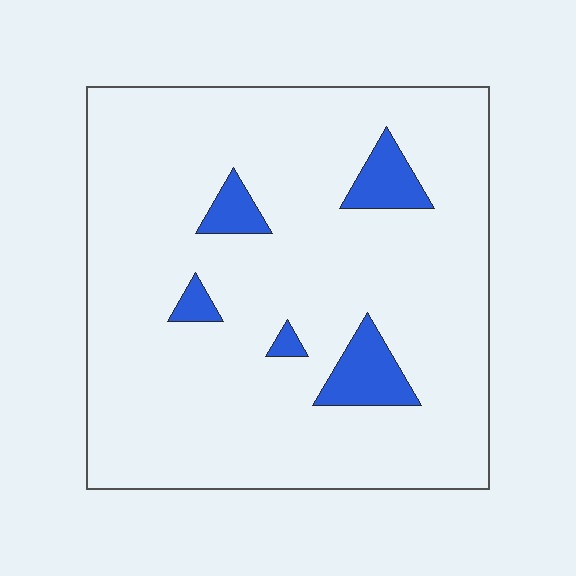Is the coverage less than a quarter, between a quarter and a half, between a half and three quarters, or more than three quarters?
Less than a quarter.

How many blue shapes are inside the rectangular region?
5.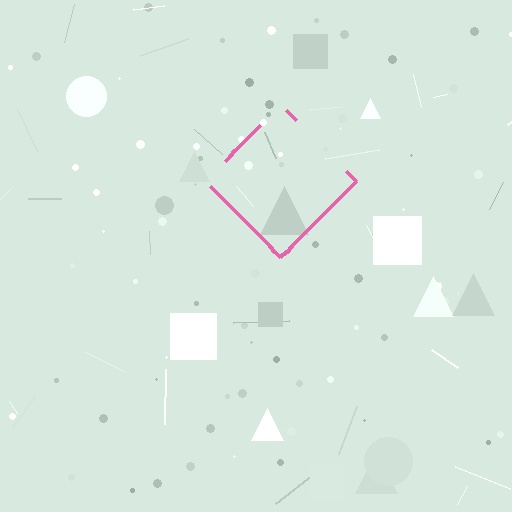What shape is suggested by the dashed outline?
The dashed outline suggests a diamond.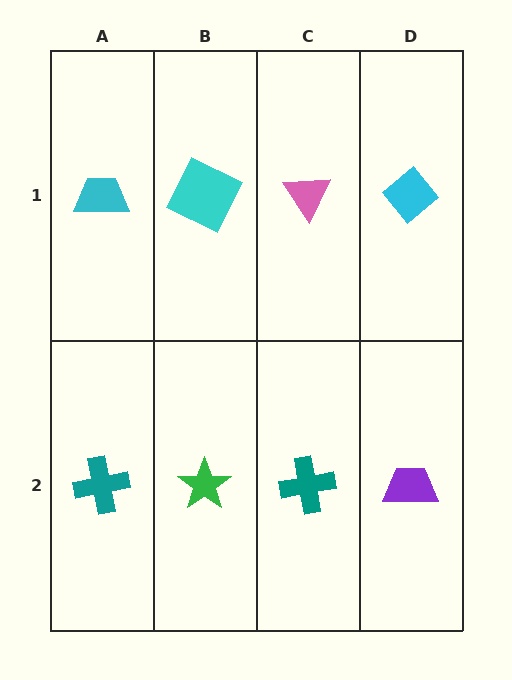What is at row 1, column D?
A cyan diamond.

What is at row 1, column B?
A cyan square.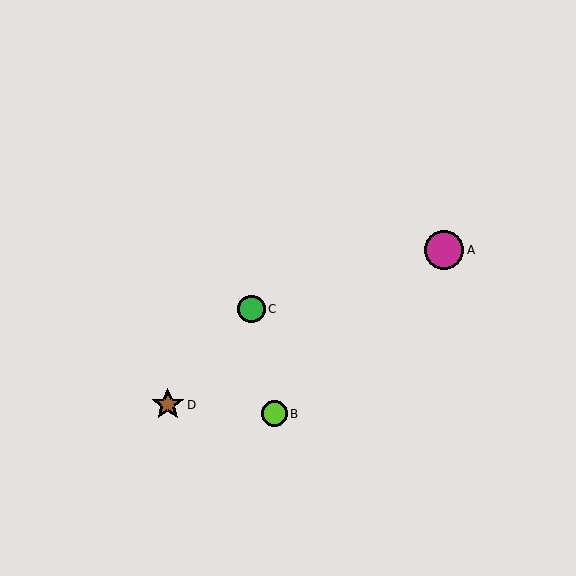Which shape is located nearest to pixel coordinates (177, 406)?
The brown star (labeled D) at (168, 405) is nearest to that location.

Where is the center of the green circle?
The center of the green circle is at (251, 309).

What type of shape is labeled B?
Shape B is a lime circle.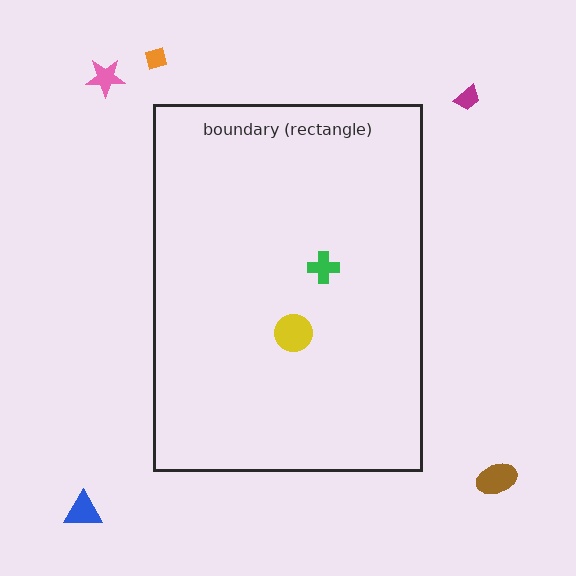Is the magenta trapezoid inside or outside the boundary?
Outside.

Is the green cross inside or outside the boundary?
Inside.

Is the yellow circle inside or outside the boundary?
Inside.